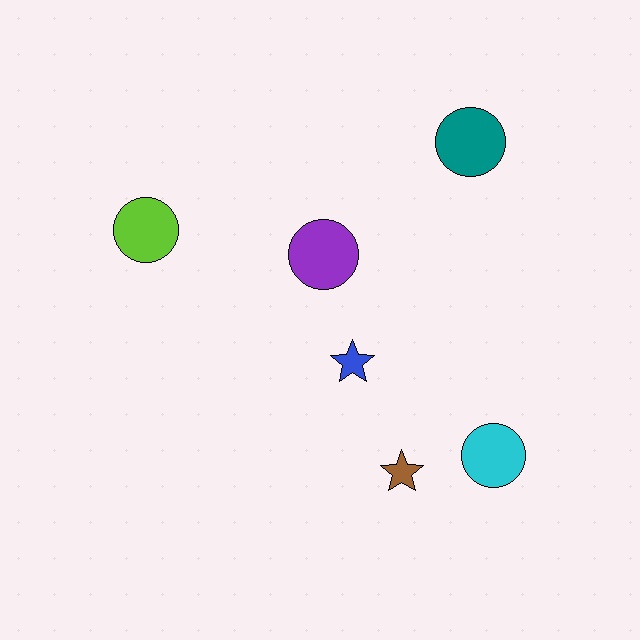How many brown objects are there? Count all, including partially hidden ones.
There is 1 brown object.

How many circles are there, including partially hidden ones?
There are 4 circles.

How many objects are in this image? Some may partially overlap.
There are 6 objects.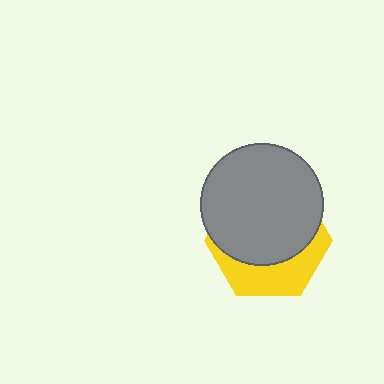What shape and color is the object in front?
The object in front is a gray circle.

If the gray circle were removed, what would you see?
You would see the complete yellow hexagon.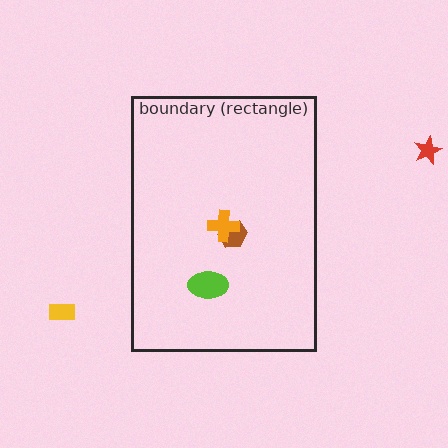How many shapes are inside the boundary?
3 inside, 2 outside.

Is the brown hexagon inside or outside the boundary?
Inside.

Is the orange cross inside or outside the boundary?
Inside.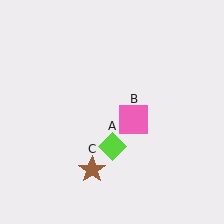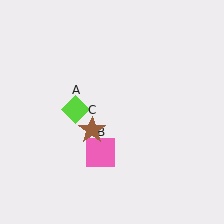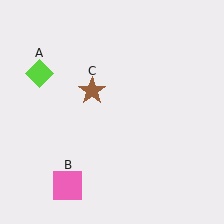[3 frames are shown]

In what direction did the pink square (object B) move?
The pink square (object B) moved down and to the left.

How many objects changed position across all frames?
3 objects changed position: lime diamond (object A), pink square (object B), brown star (object C).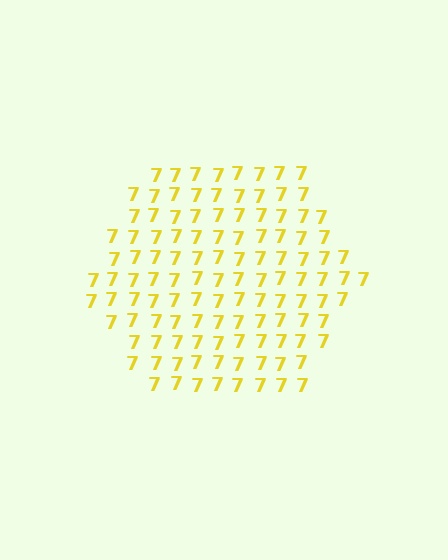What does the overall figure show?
The overall figure shows a hexagon.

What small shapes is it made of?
It is made of small digit 7's.